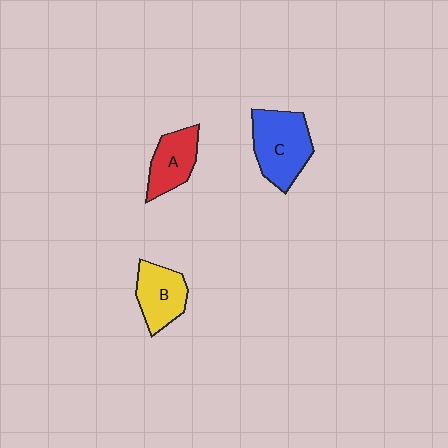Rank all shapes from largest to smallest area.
From largest to smallest: C (blue), B (yellow), A (red).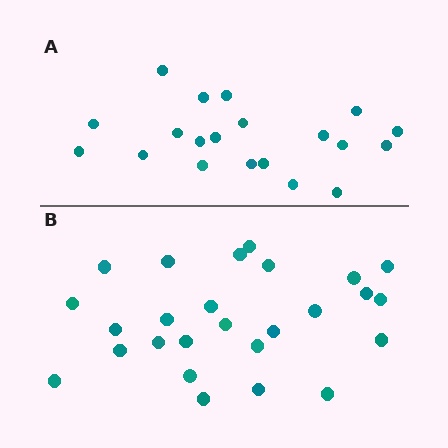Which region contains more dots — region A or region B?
Region B (the bottom region) has more dots.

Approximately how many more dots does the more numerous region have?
Region B has about 6 more dots than region A.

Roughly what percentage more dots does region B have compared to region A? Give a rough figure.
About 30% more.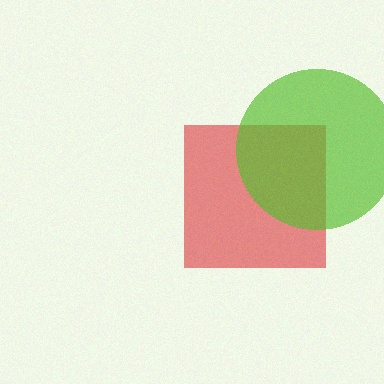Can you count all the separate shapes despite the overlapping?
Yes, there are 2 separate shapes.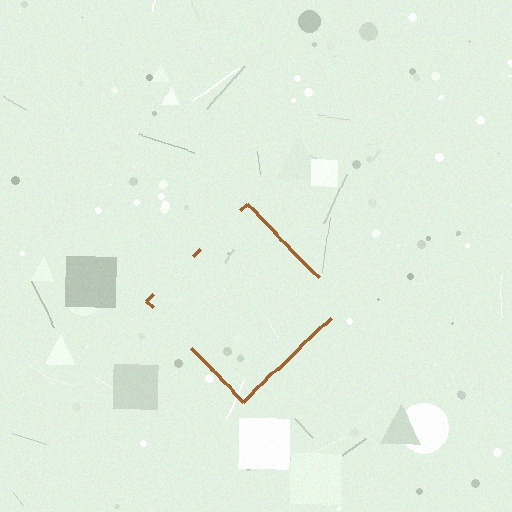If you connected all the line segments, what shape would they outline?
They would outline a diamond.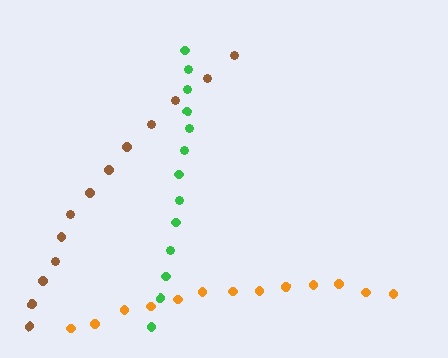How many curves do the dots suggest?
There are 3 distinct paths.